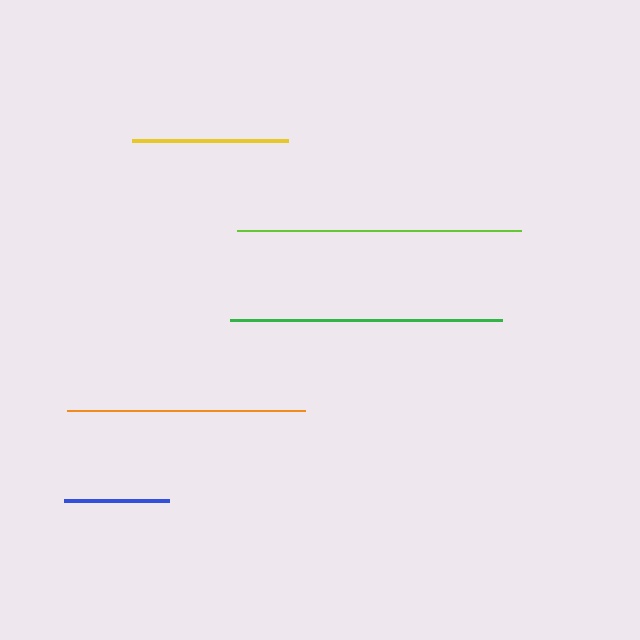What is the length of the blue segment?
The blue segment is approximately 105 pixels long.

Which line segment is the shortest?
The blue line is the shortest at approximately 105 pixels.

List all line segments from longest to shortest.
From longest to shortest: lime, green, orange, yellow, blue.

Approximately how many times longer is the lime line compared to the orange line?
The lime line is approximately 1.2 times the length of the orange line.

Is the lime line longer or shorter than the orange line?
The lime line is longer than the orange line.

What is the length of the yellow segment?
The yellow segment is approximately 156 pixels long.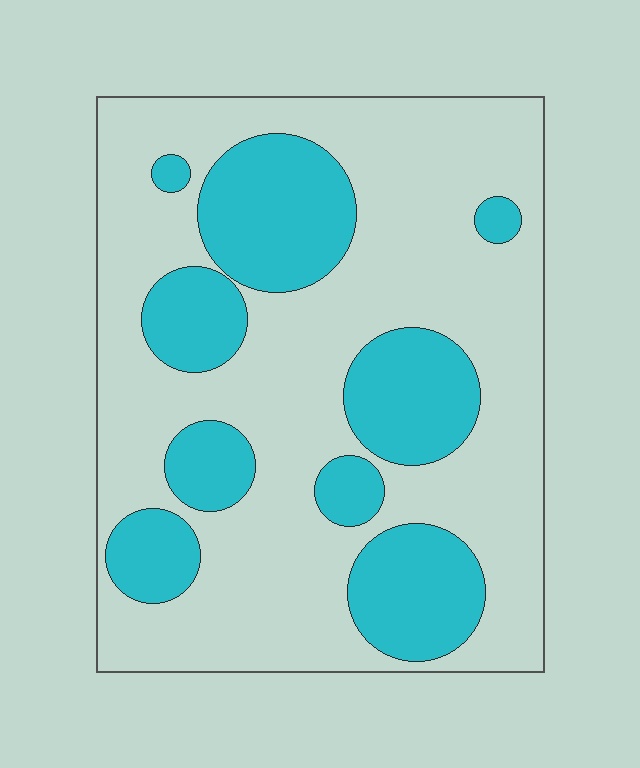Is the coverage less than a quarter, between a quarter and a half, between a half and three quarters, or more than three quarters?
Between a quarter and a half.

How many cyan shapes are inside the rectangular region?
9.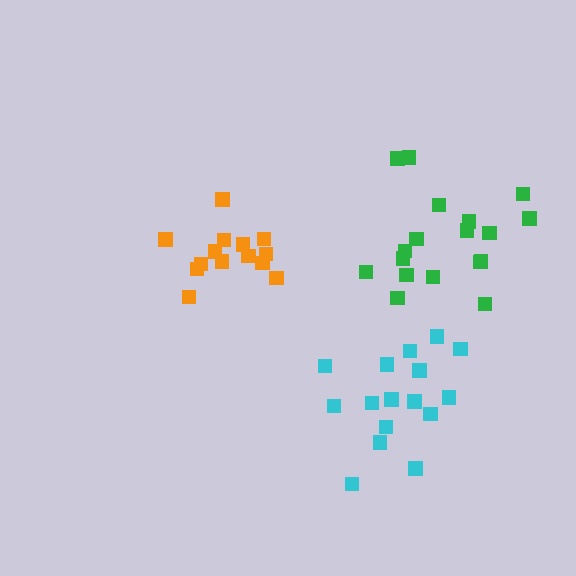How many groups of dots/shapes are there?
There are 3 groups.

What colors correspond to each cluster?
The clusters are colored: orange, cyan, green.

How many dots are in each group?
Group 1: 14 dots, Group 2: 16 dots, Group 3: 18 dots (48 total).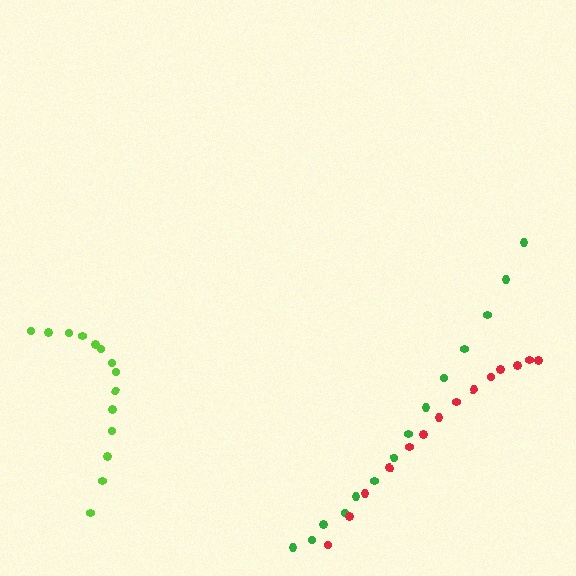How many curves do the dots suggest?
There are 3 distinct paths.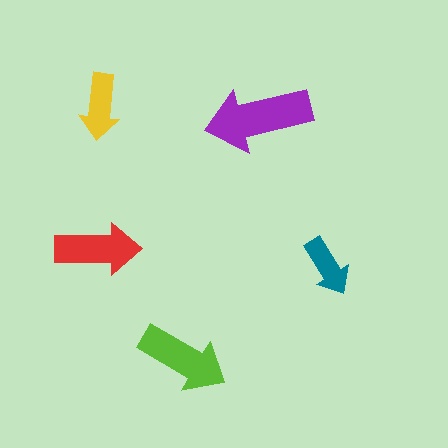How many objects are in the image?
There are 5 objects in the image.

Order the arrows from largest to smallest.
the purple one, the lime one, the red one, the yellow one, the teal one.